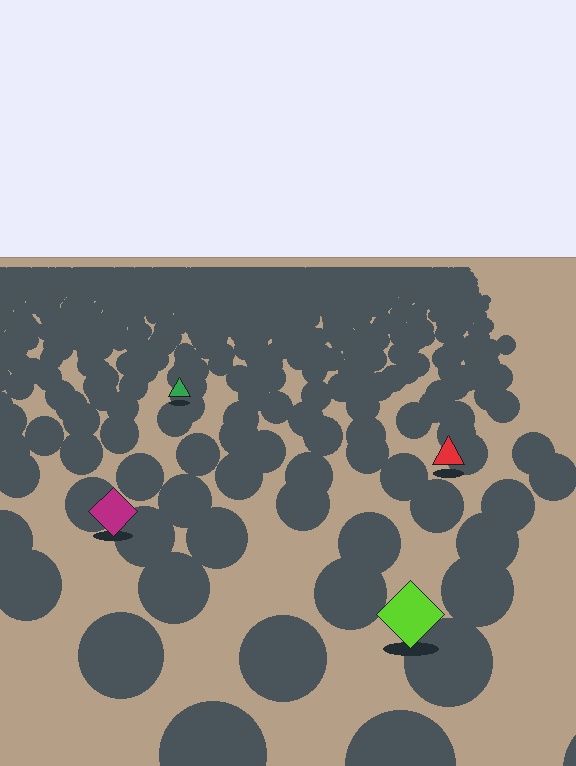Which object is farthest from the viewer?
The green triangle is farthest from the viewer. It appears smaller and the ground texture around it is denser.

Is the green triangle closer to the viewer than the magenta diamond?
No. The magenta diamond is closer — you can tell from the texture gradient: the ground texture is coarser near it.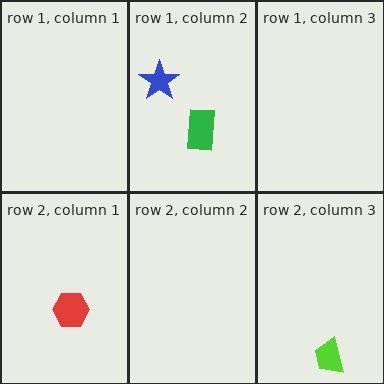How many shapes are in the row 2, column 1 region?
1.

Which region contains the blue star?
The row 1, column 2 region.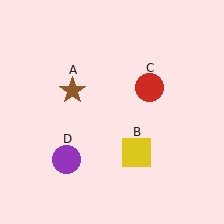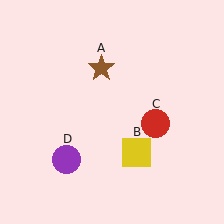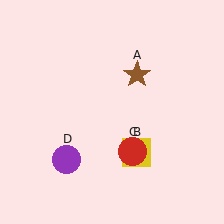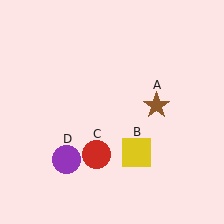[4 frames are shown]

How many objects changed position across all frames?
2 objects changed position: brown star (object A), red circle (object C).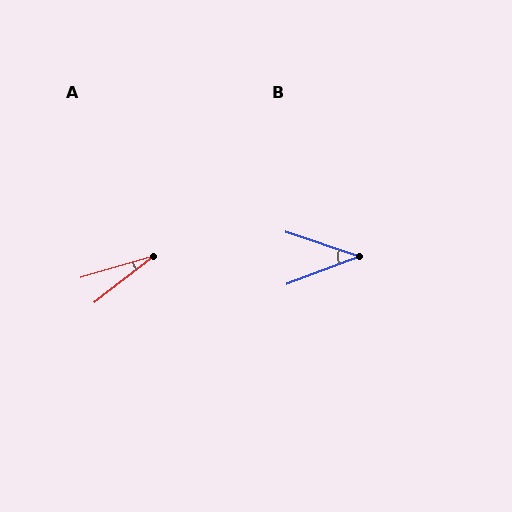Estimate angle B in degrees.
Approximately 40 degrees.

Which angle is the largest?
B, at approximately 40 degrees.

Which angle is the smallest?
A, at approximately 21 degrees.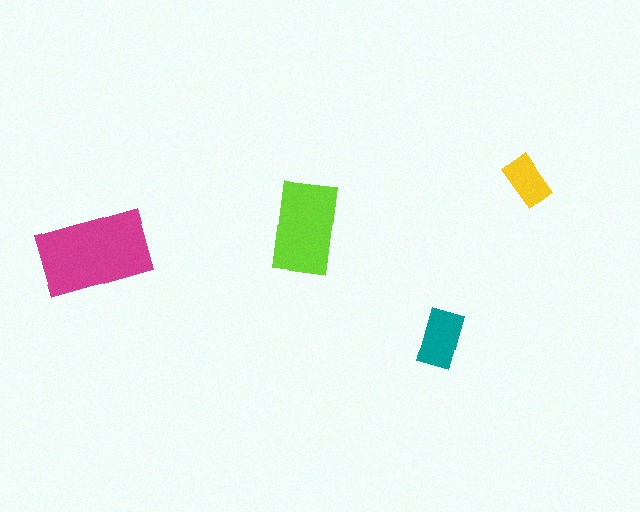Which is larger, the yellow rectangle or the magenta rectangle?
The magenta one.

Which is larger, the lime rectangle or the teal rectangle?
The lime one.